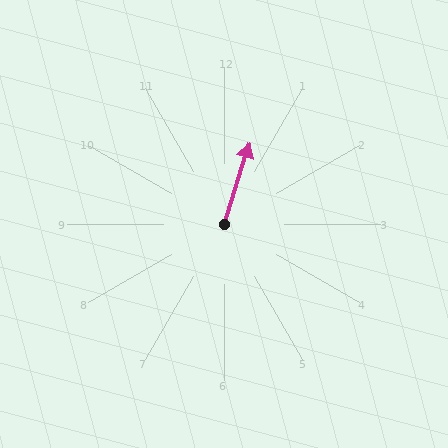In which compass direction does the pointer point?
North.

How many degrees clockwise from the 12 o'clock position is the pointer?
Approximately 18 degrees.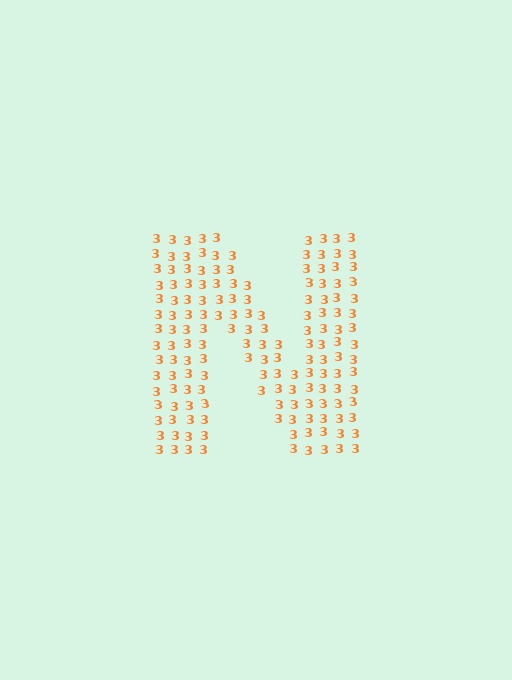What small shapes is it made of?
It is made of small digit 3's.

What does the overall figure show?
The overall figure shows the letter N.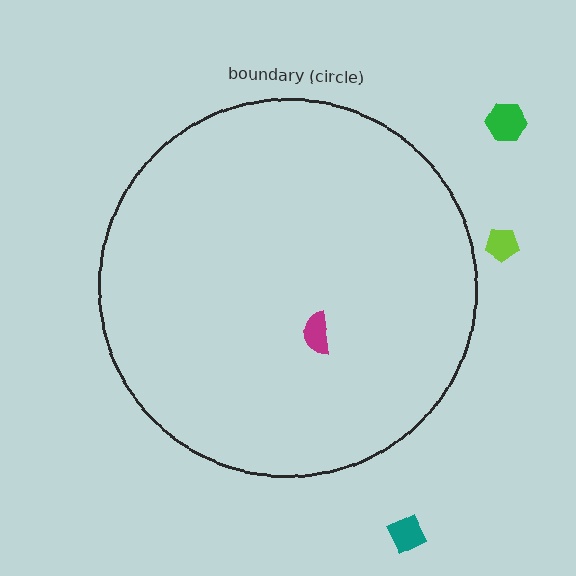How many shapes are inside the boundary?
1 inside, 3 outside.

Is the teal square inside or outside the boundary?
Outside.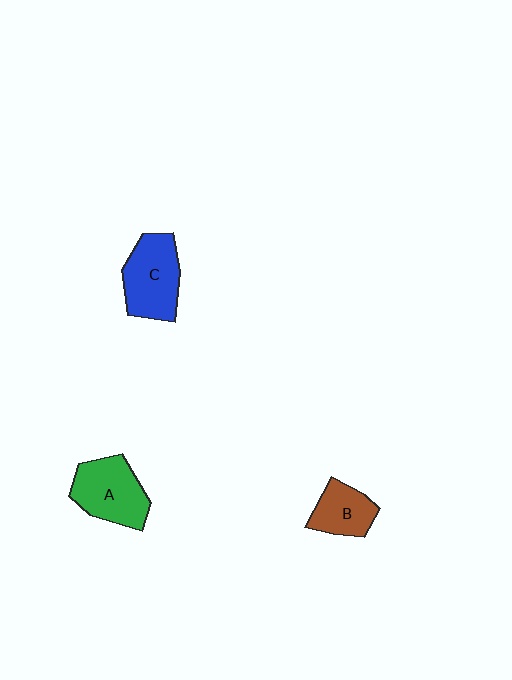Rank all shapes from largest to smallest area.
From largest to smallest: C (blue), A (green), B (brown).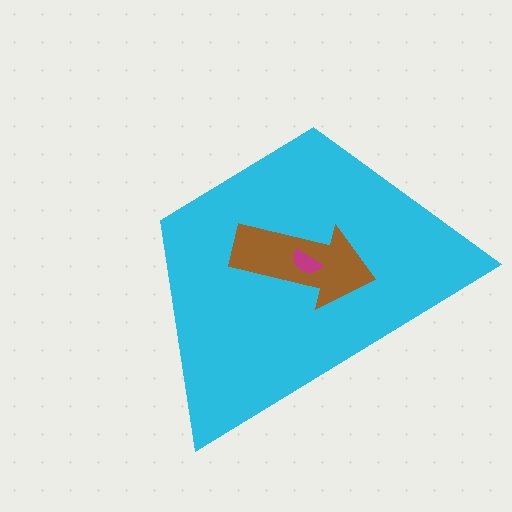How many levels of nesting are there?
3.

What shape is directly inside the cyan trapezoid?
The brown arrow.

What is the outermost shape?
The cyan trapezoid.